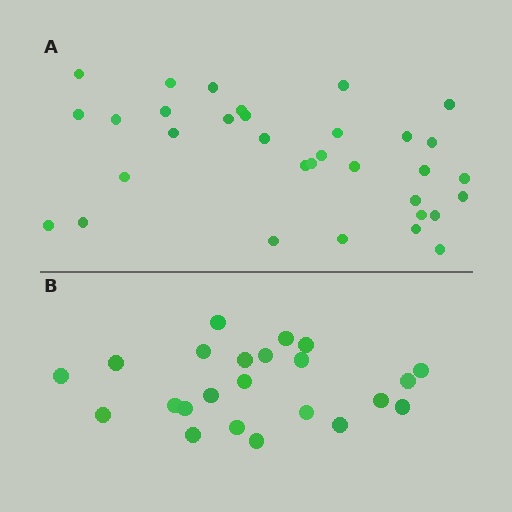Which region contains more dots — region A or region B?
Region A (the top region) has more dots.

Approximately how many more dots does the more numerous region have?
Region A has roughly 10 or so more dots than region B.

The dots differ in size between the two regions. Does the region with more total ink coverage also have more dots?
No. Region B has more total ink coverage because its dots are larger, but region A actually contains more individual dots. Total area can be misleading — the number of items is what matters here.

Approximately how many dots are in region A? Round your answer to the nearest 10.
About 30 dots. (The exact count is 33, which rounds to 30.)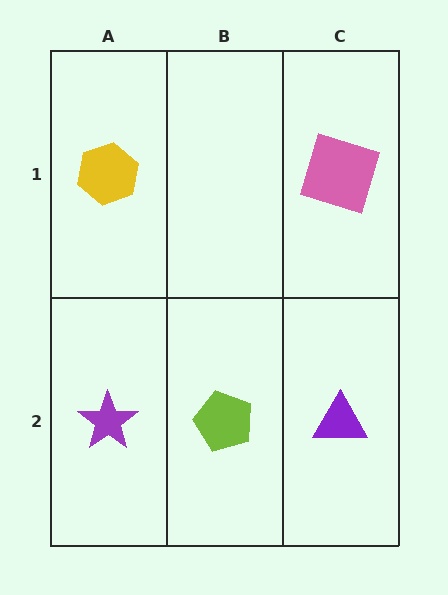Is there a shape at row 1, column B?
No, that cell is empty.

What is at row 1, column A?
A yellow hexagon.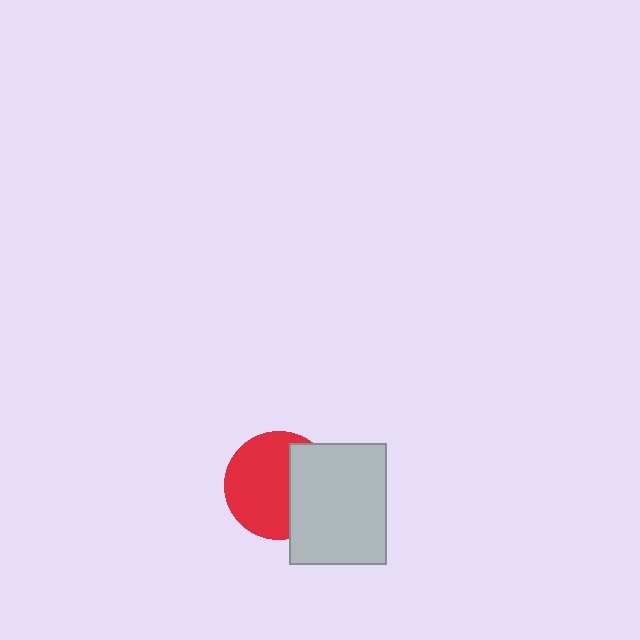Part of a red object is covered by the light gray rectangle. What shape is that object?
It is a circle.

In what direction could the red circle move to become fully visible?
The red circle could move left. That would shift it out from behind the light gray rectangle entirely.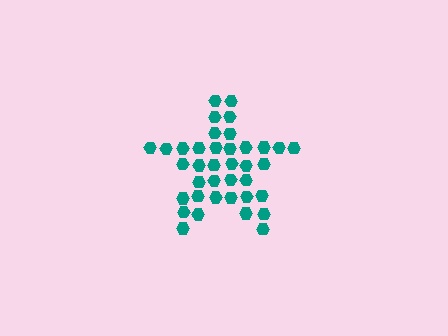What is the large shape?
The large shape is a star.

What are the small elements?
The small elements are hexagons.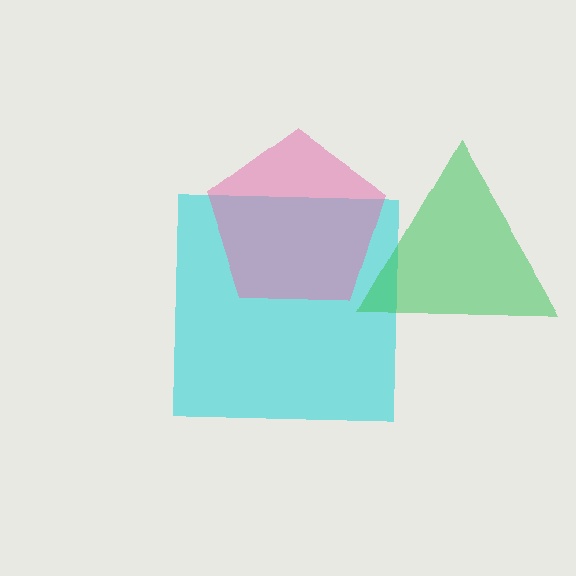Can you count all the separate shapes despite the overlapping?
Yes, there are 3 separate shapes.